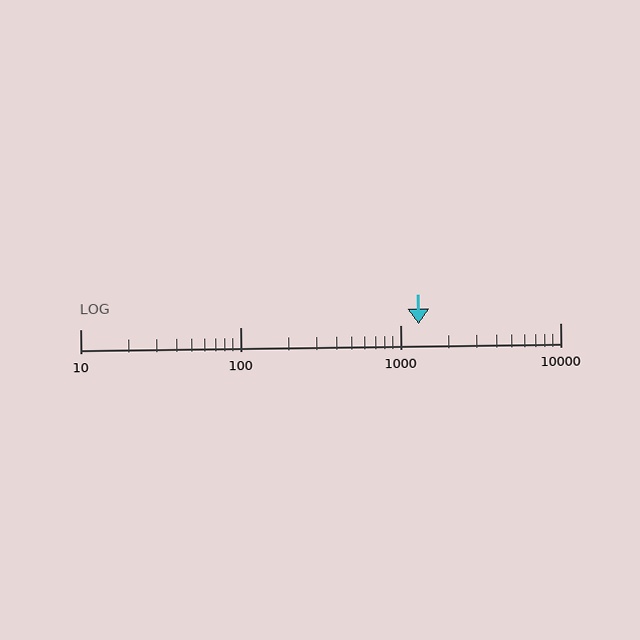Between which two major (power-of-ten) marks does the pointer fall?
The pointer is between 1000 and 10000.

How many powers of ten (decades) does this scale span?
The scale spans 3 decades, from 10 to 10000.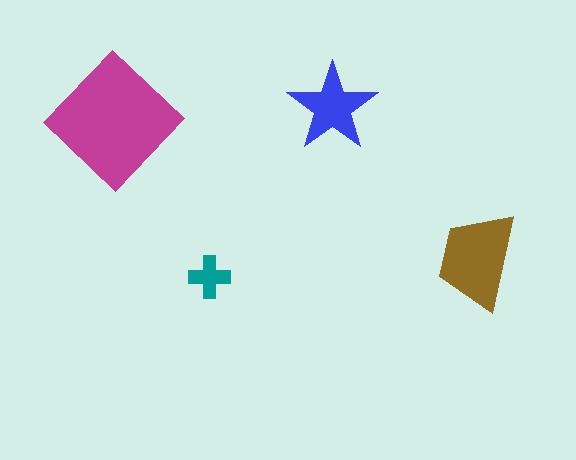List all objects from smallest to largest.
The teal cross, the blue star, the brown trapezoid, the magenta diamond.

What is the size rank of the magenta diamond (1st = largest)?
1st.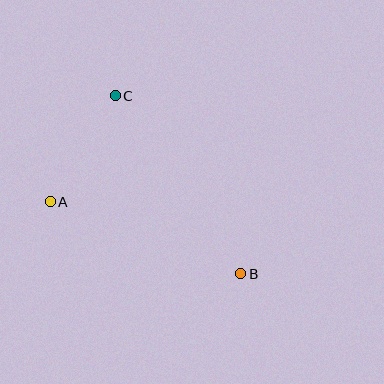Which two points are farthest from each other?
Points B and C are farthest from each other.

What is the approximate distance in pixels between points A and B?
The distance between A and B is approximately 204 pixels.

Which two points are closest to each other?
Points A and C are closest to each other.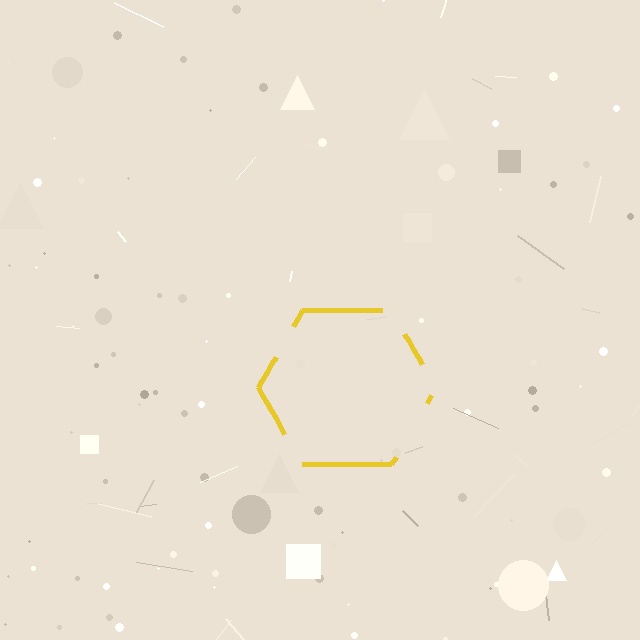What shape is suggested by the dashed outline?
The dashed outline suggests a hexagon.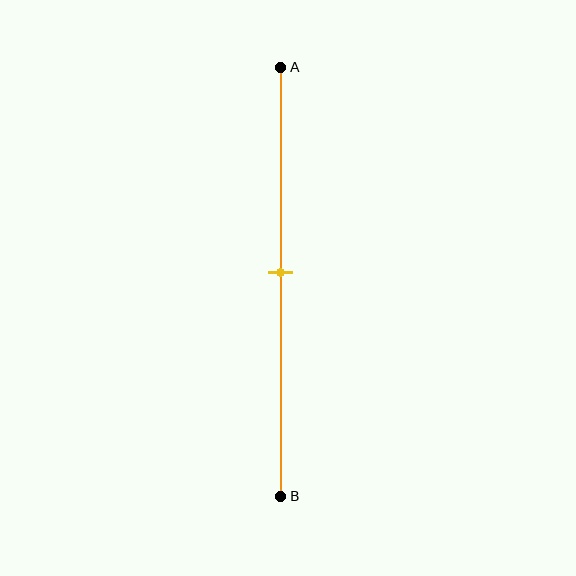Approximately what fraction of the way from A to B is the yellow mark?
The yellow mark is approximately 50% of the way from A to B.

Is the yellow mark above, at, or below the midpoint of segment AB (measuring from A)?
The yellow mark is approximately at the midpoint of segment AB.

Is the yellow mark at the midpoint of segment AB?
Yes, the mark is approximately at the midpoint.